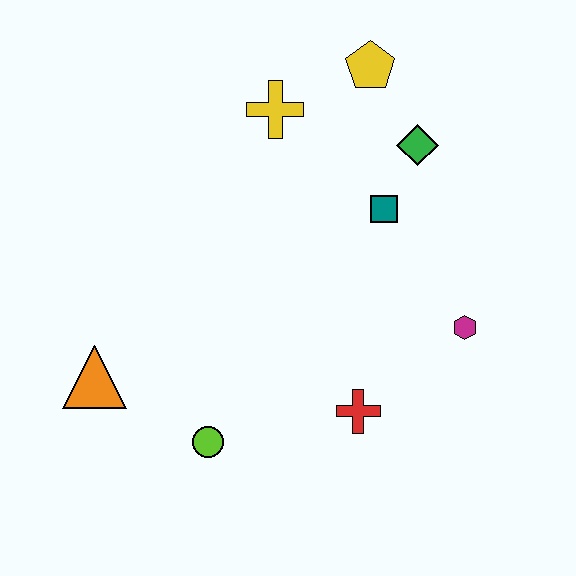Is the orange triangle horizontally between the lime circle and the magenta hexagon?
No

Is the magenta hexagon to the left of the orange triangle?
No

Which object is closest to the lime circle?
The orange triangle is closest to the lime circle.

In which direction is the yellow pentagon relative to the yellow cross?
The yellow pentagon is to the right of the yellow cross.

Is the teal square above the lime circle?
Yes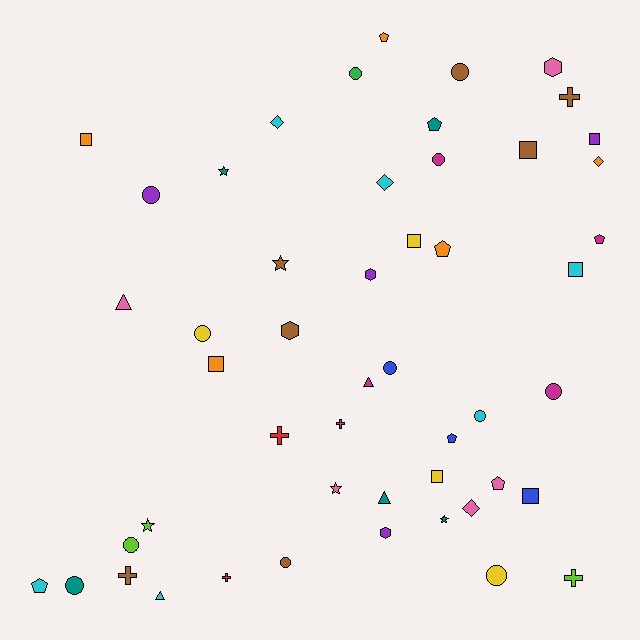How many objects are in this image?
There are 50 objects.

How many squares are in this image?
There are 8 squares.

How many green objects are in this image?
There is 1 green object.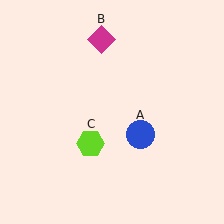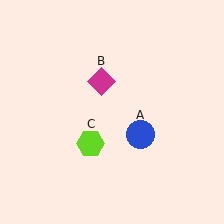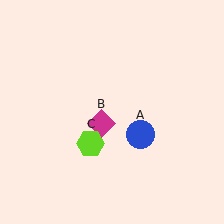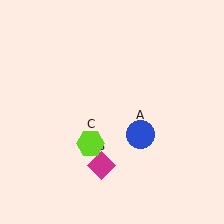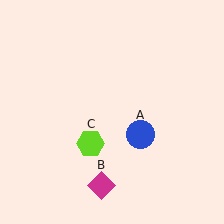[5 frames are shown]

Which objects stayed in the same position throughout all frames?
Blue circle (object A) and lime hexagon (object C) remained stationary.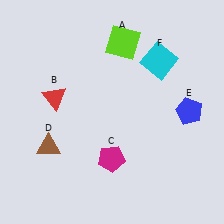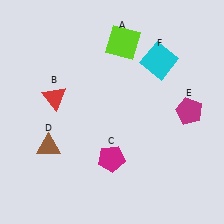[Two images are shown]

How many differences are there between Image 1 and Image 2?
There is 1 difference between the two images.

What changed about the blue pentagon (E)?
In Image 1, E is blue. In Image 2, it changed to magenta.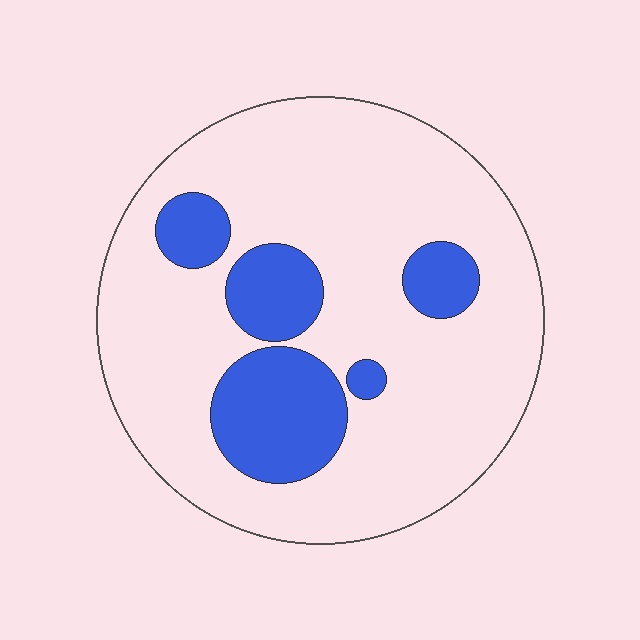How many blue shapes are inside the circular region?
5.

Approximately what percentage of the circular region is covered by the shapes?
Approximately 20%.